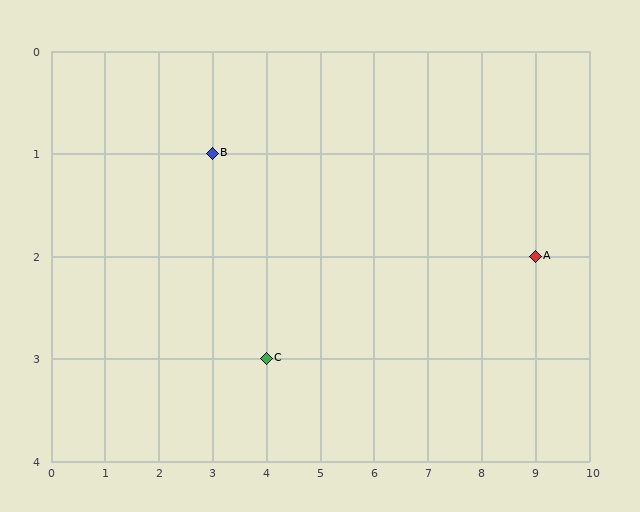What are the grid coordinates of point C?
Point C is at grid coordinates (4, 3).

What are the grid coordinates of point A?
Point A is at grid coordinates (9, 2).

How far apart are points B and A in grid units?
Points B and A are 6 columns and 1 row apart (about 6.1 grid units diagonally).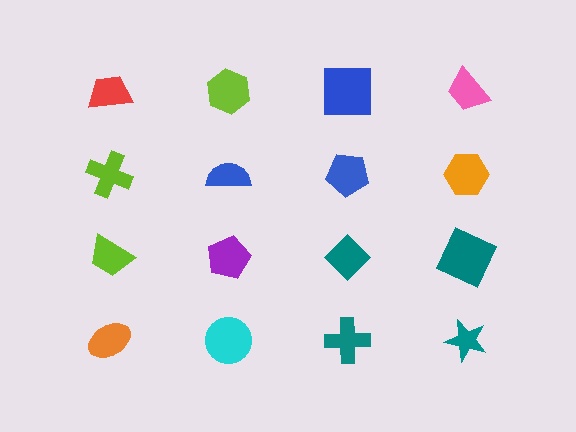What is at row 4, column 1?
An orange ellipse.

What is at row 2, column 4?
An orange hexagon.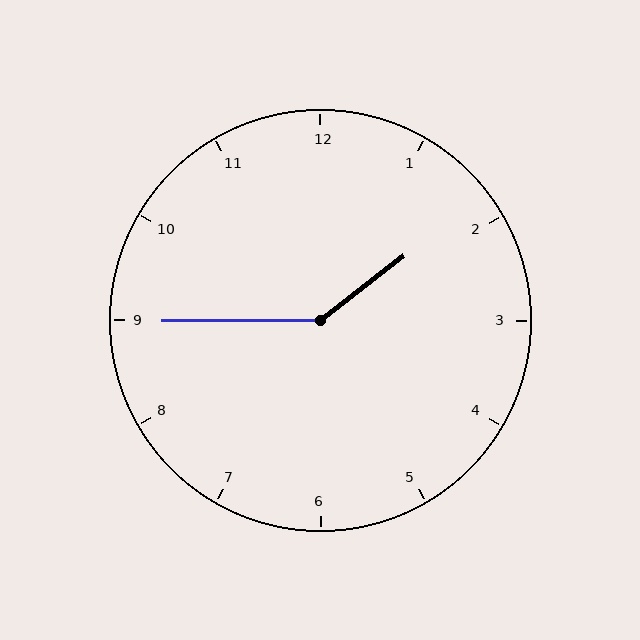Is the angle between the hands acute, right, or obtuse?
It is obtuse.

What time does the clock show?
1:45.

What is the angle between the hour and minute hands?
Approximately 142 degrees.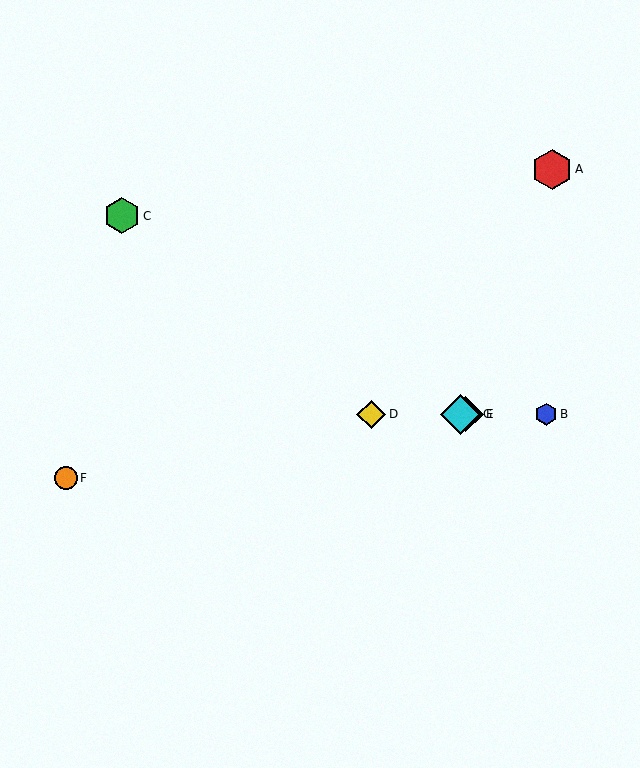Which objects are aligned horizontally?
Objects B, D, E, G are aligned horizontally.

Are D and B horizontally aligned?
Yes, both are at y≈414.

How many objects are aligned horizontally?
4 objects (B, D, E, G) are aligned horizontally.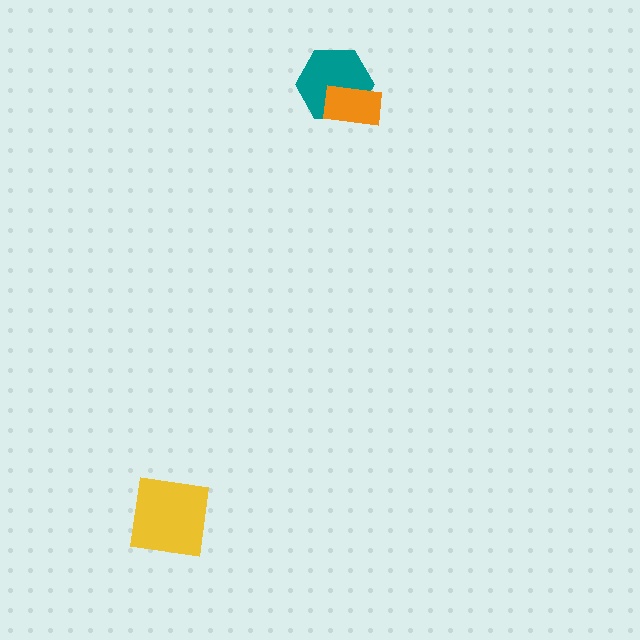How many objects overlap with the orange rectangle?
1 object overlaps with the orange rectangle.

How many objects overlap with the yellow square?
0 objects overlap with the yellow square.